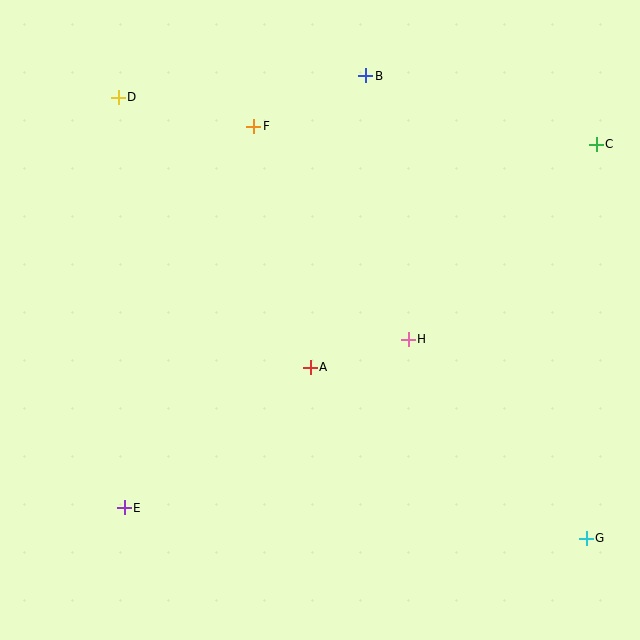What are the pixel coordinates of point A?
Point A is at (310, 367).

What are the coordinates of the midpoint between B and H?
The midpoint between B and H is at (387, 208).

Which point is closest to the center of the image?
Point A at (310, 367) is closest to the center.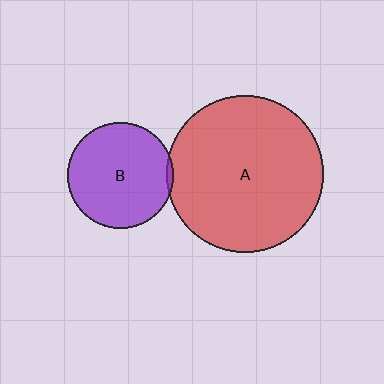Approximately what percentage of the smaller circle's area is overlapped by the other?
Approximately 5%.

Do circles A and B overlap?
Yes.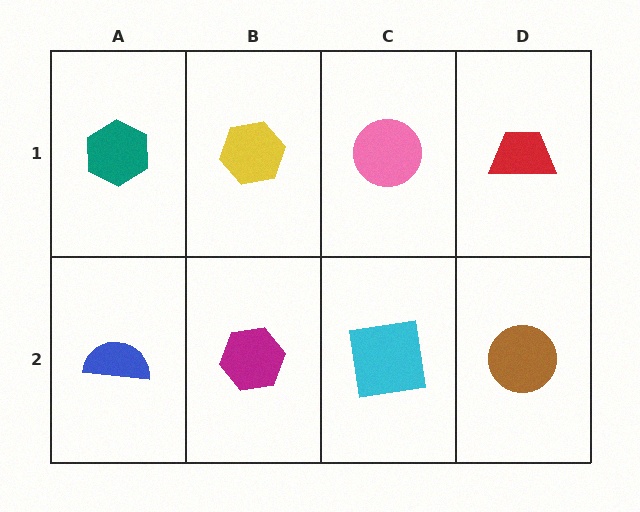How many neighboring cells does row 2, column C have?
3.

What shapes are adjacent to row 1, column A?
A blue semicircle (row 2, column A), a yellow hexagon (row 1, column B).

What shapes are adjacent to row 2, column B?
A yellow hexagon (row 1, column B), a blue semicircle (row 2, column A), a cyan square (row 2, column C).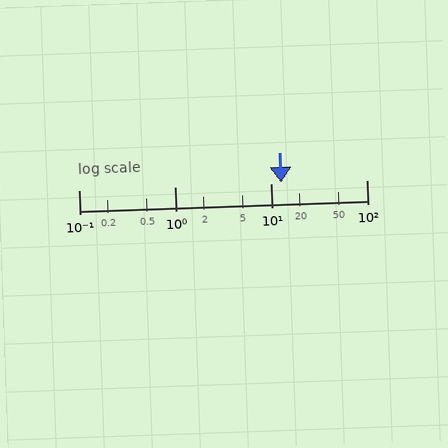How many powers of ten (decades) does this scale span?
The scale spans 3 decades, from 0.1 to 100.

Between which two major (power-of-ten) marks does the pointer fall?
The pointer is between 10 and 100.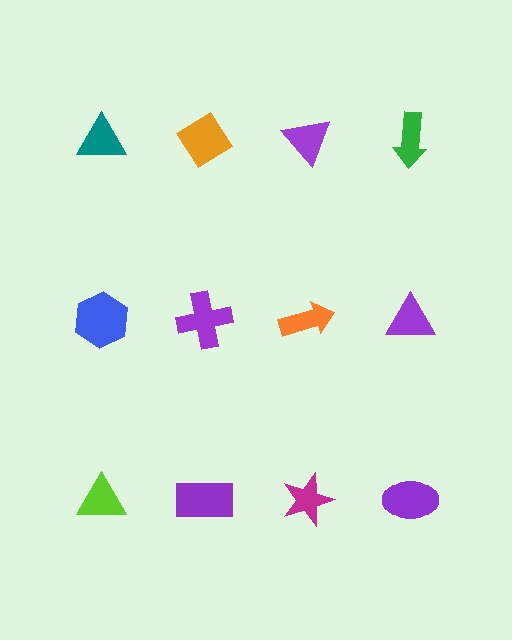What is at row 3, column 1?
A lime triangle.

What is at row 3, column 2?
A purple rectangle.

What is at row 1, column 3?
A purple triangle.